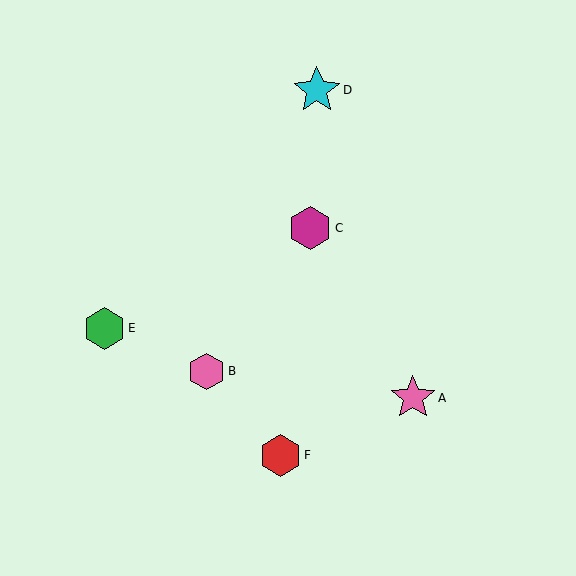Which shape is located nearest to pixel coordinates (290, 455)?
The red hexagon (labeled F) at (280, 455) is nearest to that location.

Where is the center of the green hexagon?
The center of the green hexagon is at (105, 328).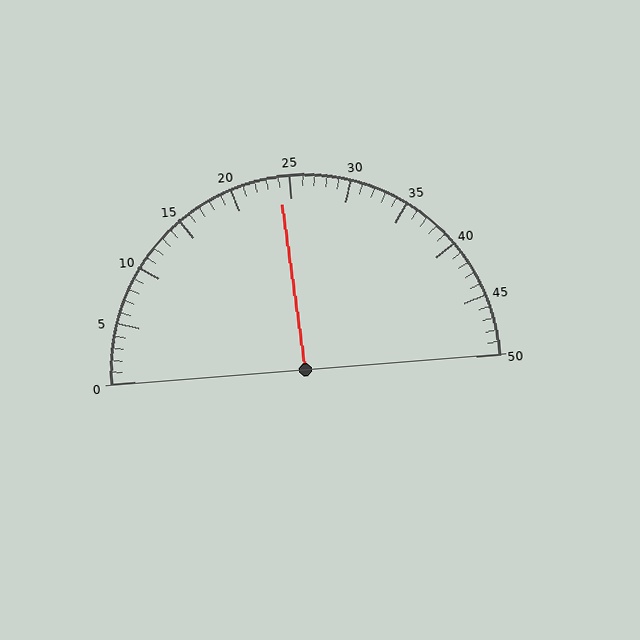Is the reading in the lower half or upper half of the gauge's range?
The reading is in the lower half of the range (0 to 50).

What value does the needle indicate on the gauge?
The needle indicates approximately 24.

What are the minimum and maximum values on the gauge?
The gauge ranges from 0 to 50.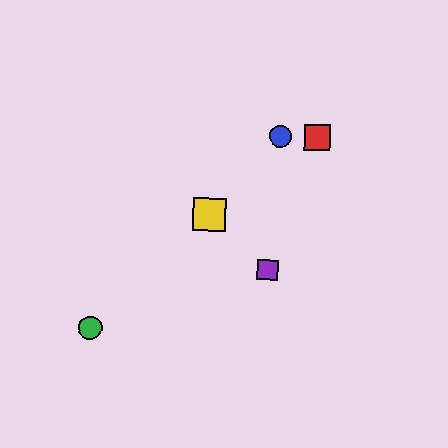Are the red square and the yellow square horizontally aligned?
No, the red square is at y≈138 and the yellow square is at y≈214.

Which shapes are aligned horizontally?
The red square, the blue circle are aligned horizontally.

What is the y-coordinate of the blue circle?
The blue circle is at y≈137.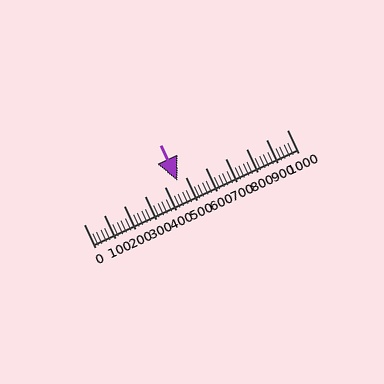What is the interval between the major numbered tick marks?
The major tick marks are spaced 100 units apart.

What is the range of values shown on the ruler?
The ruler shows values from 0 to 1000.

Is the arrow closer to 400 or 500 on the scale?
The arrow is closer to 500.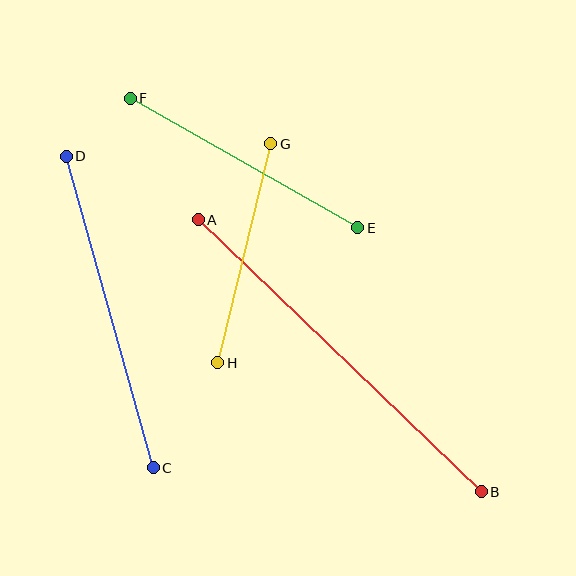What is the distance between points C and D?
The distance is approximately 324 pixels.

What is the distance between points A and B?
The distance is approximately 393 pixels.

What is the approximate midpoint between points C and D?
The midpoint is at approximately (110, 312) pixels.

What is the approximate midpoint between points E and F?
The midpoint is at approximately (244, 163) pixels.